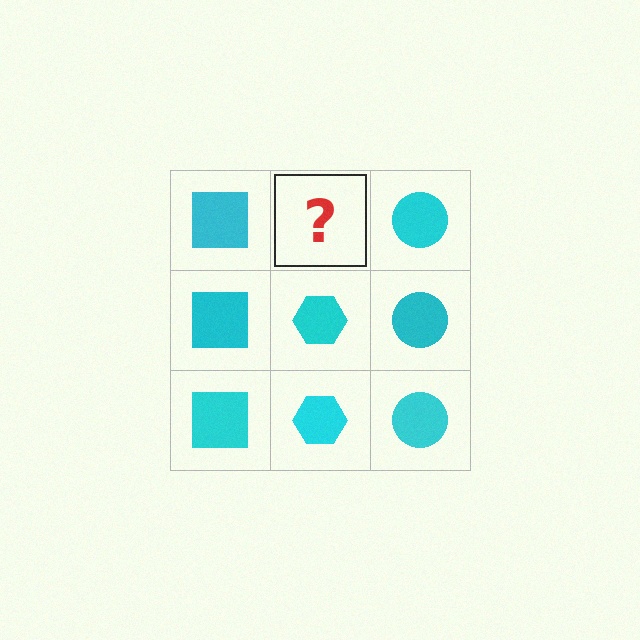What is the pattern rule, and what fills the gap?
The rule is that each column has a consistent shape. The gap should be filled with a cyan hexagon.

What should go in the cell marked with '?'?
The missing cell should contain a cyan hexagon.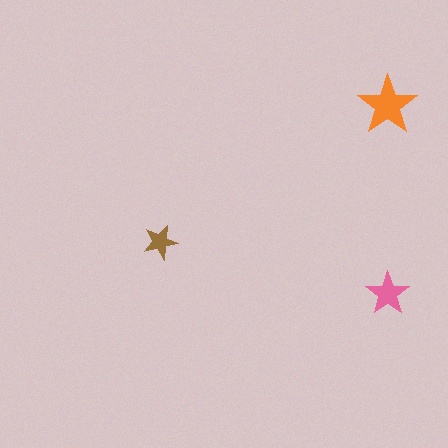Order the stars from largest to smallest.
the orange one, the pink one, the brown one.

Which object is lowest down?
The pink star is bottommost.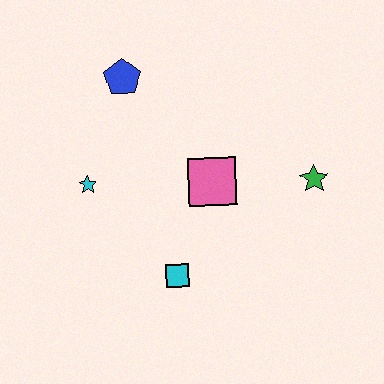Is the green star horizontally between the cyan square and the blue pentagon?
No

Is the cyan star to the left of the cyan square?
Yes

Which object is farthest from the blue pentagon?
The green star is farthest from the blue pentagon.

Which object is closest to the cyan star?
The blue pentagon is closest to the cyan star.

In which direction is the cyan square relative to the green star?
The cyan square is to the left of the green star.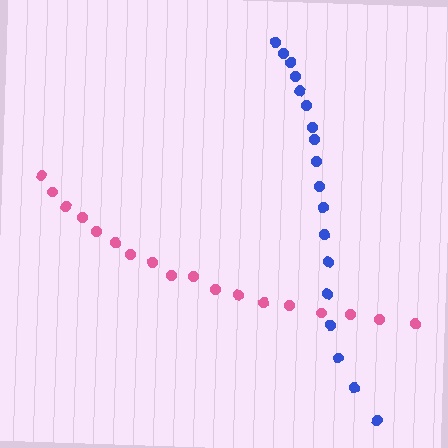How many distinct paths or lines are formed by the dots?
There are 2 distinct paths.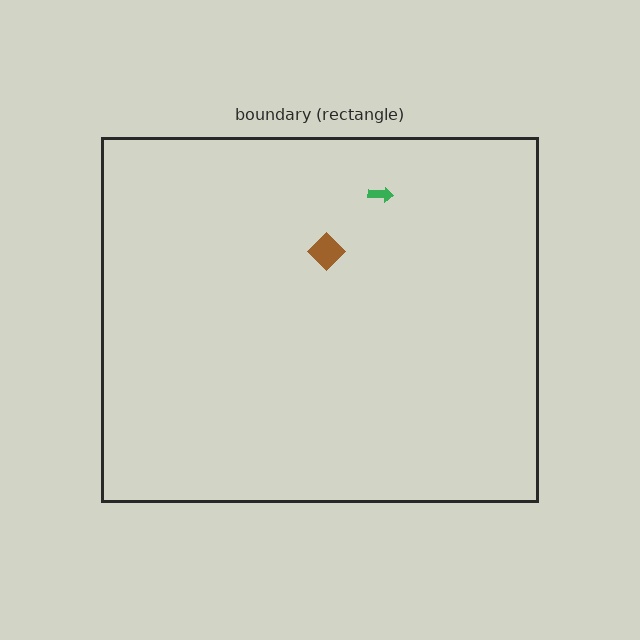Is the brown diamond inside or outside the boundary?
Inside.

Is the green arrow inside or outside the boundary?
Inside.